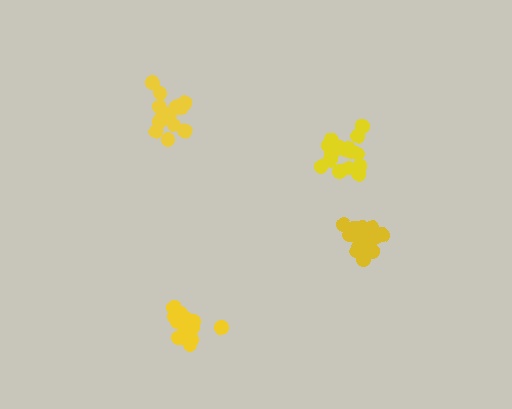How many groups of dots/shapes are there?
There are 4 groups.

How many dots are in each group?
Group 1: 20 dots, Group 2: 14 dots, Group 3: 18 dots, Group 4: 17 dots (69 total).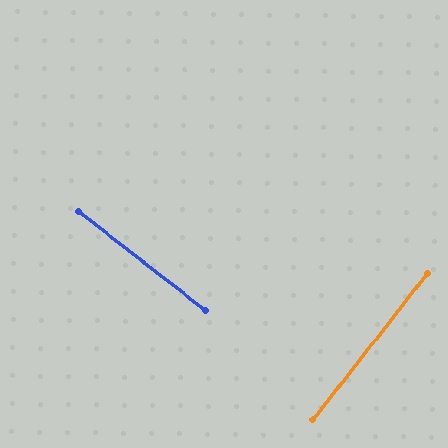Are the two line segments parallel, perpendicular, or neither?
Perpendicular — they meet at approximately 90°.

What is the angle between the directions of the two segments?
Approximately 90 degrees.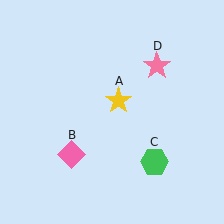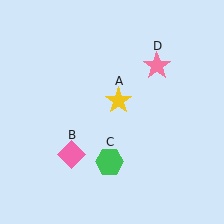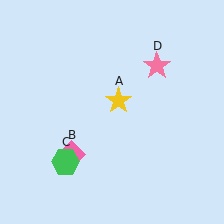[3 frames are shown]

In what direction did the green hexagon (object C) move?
The green hexagon (object C) moved left.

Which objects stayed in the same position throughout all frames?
Yellow star (object A) and pink diamond (object B) and pink star (object D) remained stationary.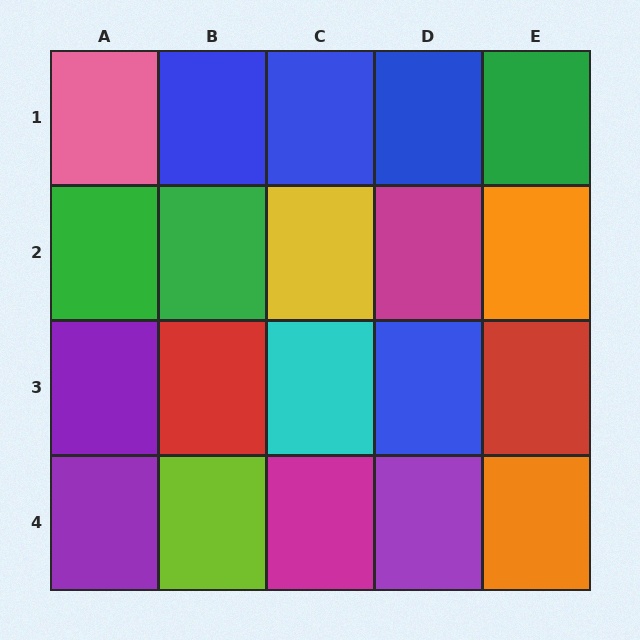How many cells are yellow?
1 cell is yellow.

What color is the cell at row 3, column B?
Red.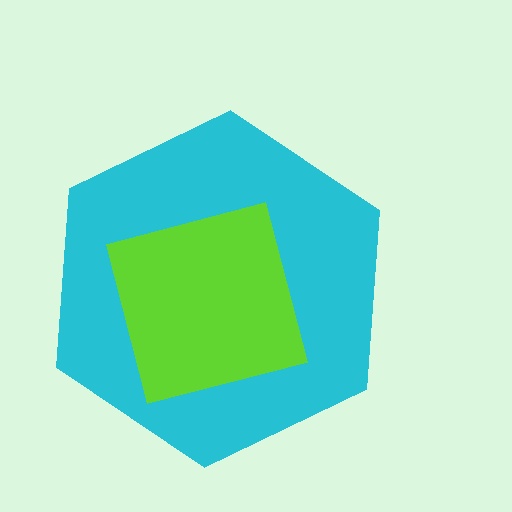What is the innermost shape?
The lime square.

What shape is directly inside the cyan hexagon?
The lime square.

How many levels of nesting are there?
2.